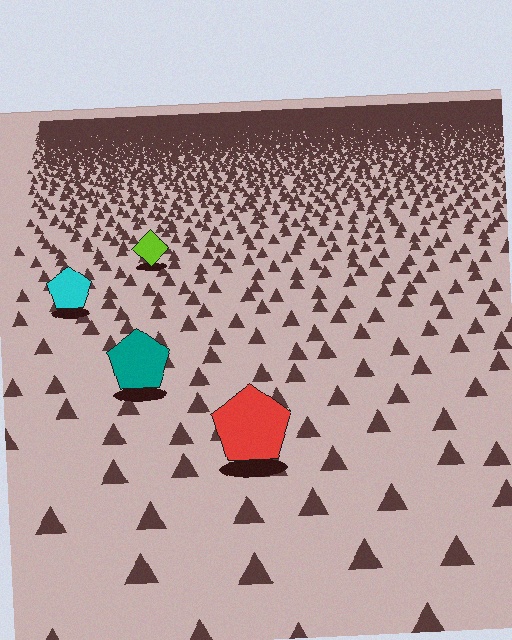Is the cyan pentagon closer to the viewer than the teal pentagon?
No. The teal pentagon is closer — you can tell from the texture gradient: the ground texture is coarser near it.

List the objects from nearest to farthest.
From nearest to farthest: the red pentagon, the teal pentagon, the cyan pentagon, the lime diamond.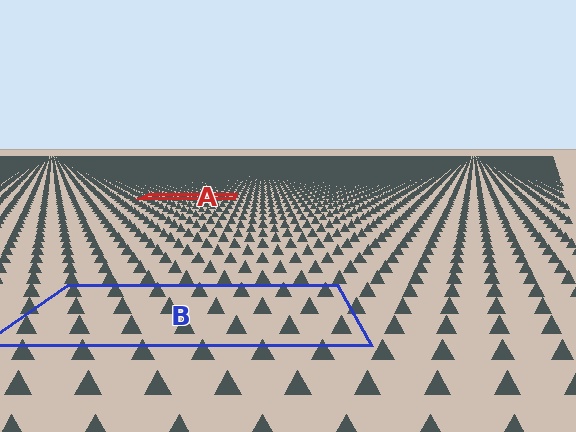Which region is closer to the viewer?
Region B is closer. The texture elements there are larger and more spread out.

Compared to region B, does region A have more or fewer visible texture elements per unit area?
Region A has more texture elements per unit area — they are packed more densely because it is farther away.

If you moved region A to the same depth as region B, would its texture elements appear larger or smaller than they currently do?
They would appear larger. At a closer depth, the same texture elements are projected at a bigger on-screen size.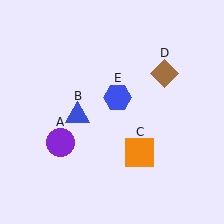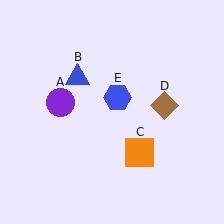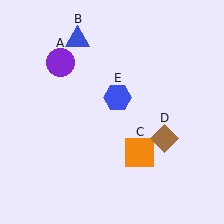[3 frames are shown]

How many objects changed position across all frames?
3 objects changed position: purple circle (object A), blue triangle (object B), brown diamond (object D).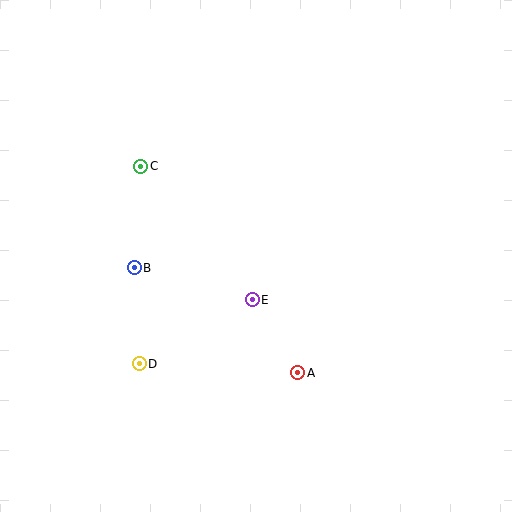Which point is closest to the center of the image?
Point E at (252, 300) is closest to the center.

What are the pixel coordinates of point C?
Point C is at (141, 166).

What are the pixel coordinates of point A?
Point A is at (298, 373).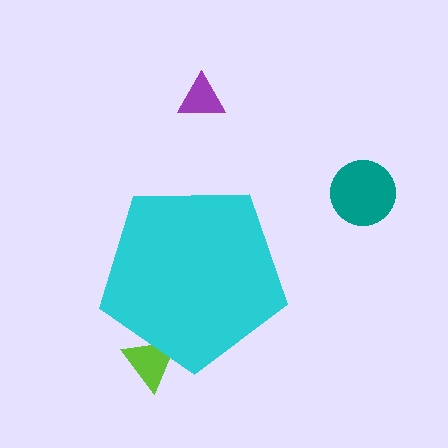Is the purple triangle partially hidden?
No, the purple triangle is fully visible.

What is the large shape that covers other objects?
A cyan pentagon.